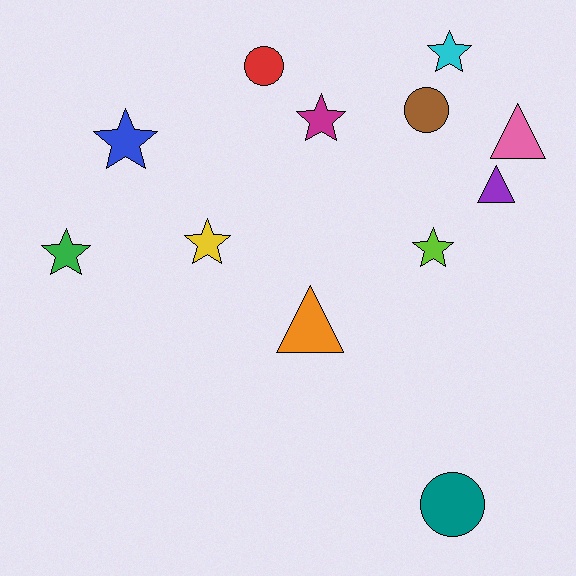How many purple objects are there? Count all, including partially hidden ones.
There is 1 purple object.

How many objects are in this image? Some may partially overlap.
There are 12 objects.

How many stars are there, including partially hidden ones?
There are 6 stars.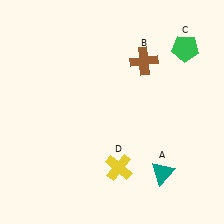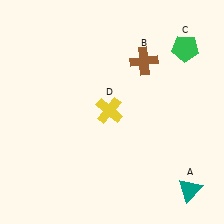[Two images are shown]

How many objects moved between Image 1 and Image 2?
2 objects moved between the two images.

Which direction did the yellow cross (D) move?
The yellow cross (D) moved up.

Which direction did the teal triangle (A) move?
The teal triangle (A) moved right.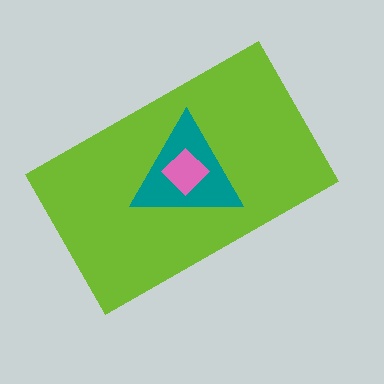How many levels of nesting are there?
3.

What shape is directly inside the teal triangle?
The pink diamond.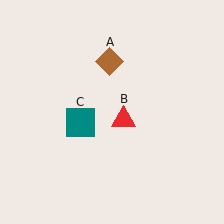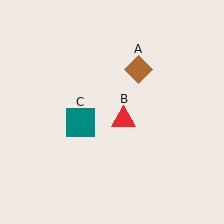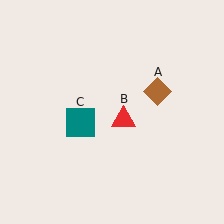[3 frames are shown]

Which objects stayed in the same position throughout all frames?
Red triangle (object B) and teal square (object C) remained stationary.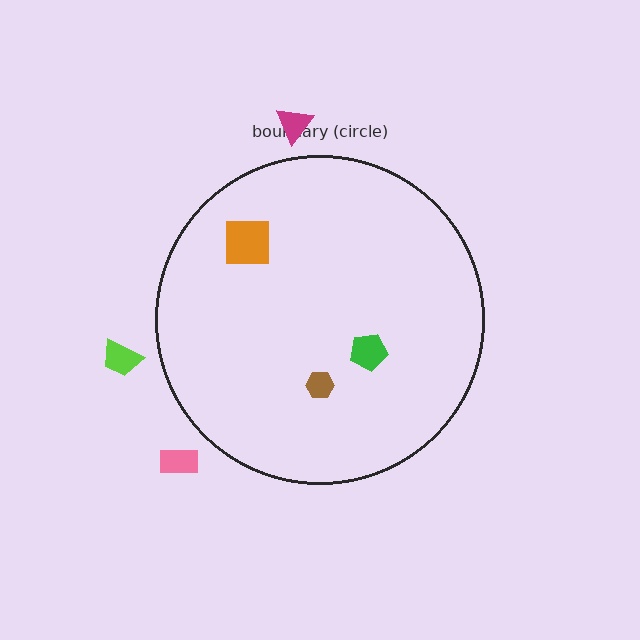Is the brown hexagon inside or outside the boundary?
Inside.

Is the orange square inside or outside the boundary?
Inside.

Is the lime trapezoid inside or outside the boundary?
Outside.